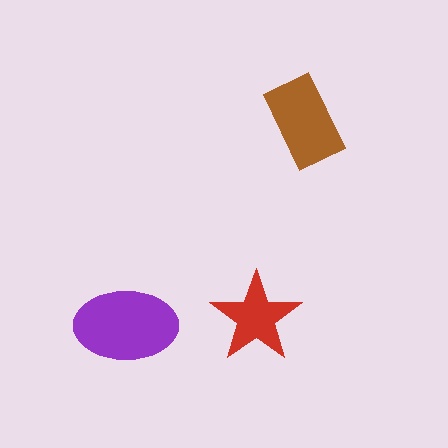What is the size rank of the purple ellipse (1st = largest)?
1st.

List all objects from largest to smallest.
The purple ellipse, the brown rectangle, the red star.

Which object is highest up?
The brown rectangle is topmost.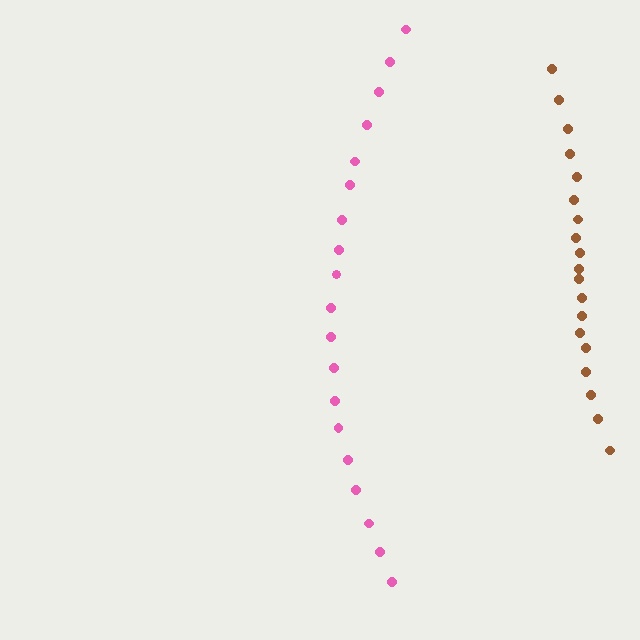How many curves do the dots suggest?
There are 2 distinct paths.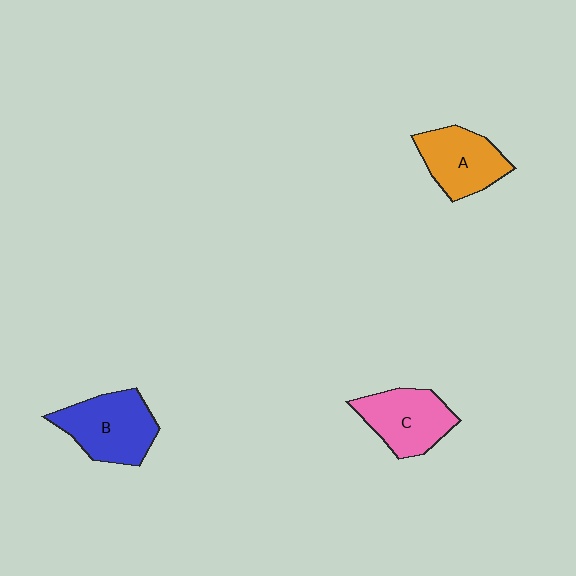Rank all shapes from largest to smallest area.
From largest to smallest: B (blue), C (pink), A (orange).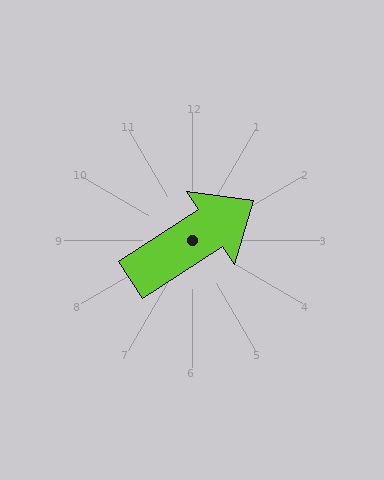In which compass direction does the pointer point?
Northeast.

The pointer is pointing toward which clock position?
Roughly 2 o'clock.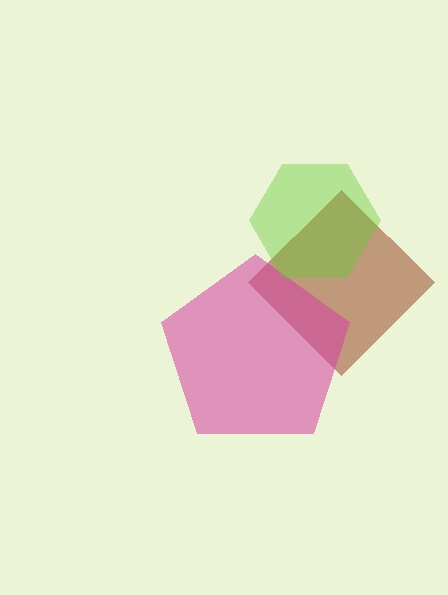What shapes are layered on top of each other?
The layered shapes are: a brown diamond, a magenta pentagon, a lime hexagon.